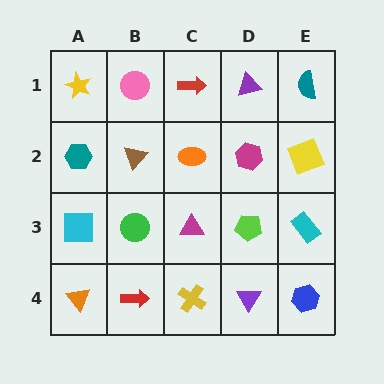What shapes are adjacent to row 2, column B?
A pink circle (row 1, column B), a green circle (row 3, column B), a teal hexagon (row 2, column A), an orange ellipse (row 2, column C).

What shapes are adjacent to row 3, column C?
An orange ellipse (row 2, column C), a yellow cross (row 4, column C), a green circle (row 3, column B), a lime pentagon (row 3, column D).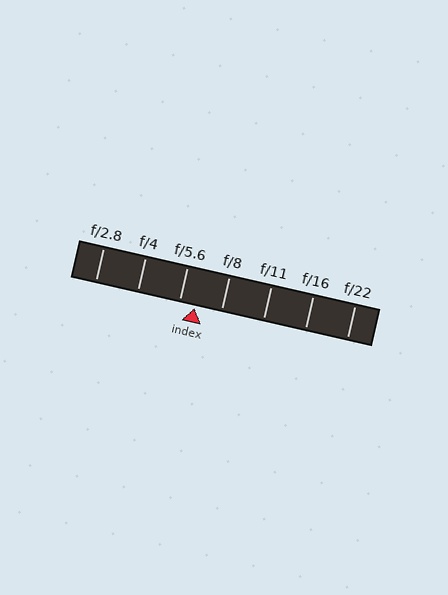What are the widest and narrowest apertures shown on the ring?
The widest aperture shown is f/2.8 and the narrowest is f/22.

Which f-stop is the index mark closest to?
The index mark is closest to f/5.6.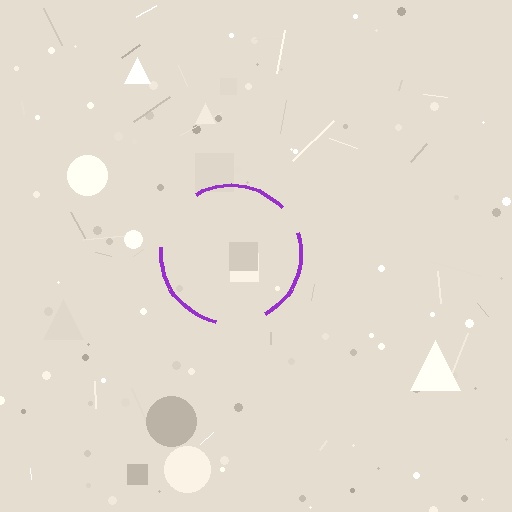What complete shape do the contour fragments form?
The contour fragments form a circle.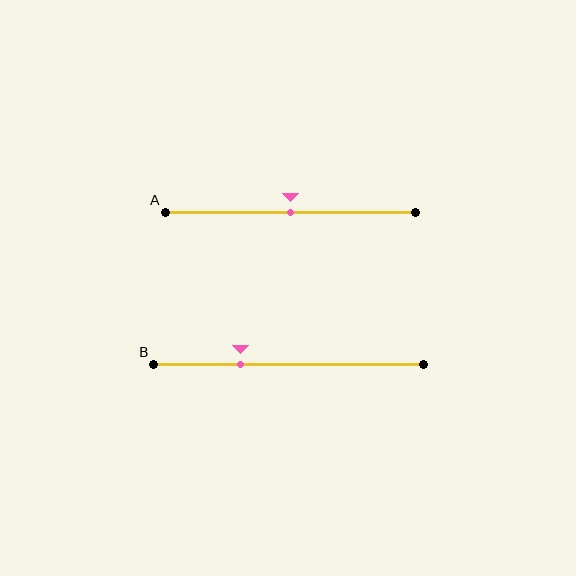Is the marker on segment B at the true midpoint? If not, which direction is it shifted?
No, the marker on segment B is shifted to the left by about 18% of the segment length.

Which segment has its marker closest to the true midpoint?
Segment A has its marker closest to the true midpoint.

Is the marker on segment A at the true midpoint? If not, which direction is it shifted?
Yes, the marker on segment A is at the true midpoint.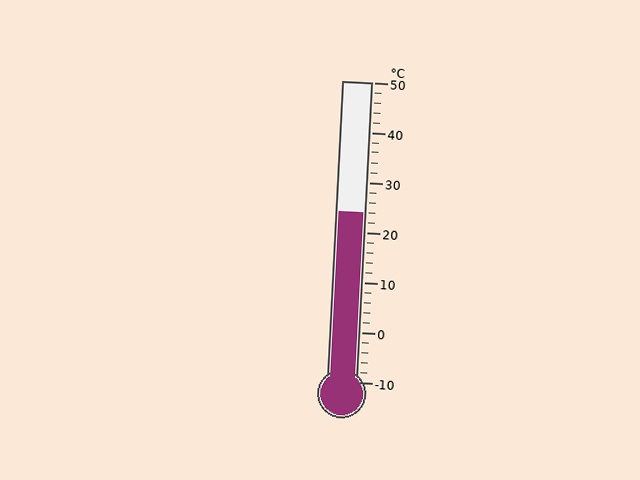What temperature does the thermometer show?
The thermometer shows approximately 24°C.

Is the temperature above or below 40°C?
The temperature is below 40°C.